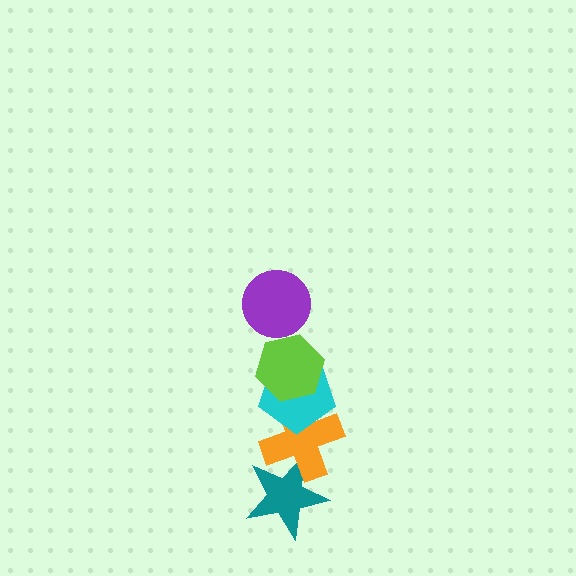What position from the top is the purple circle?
The purple circle is 1st from the top.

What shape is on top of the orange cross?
The cyan pentagon is on top of the orange cross.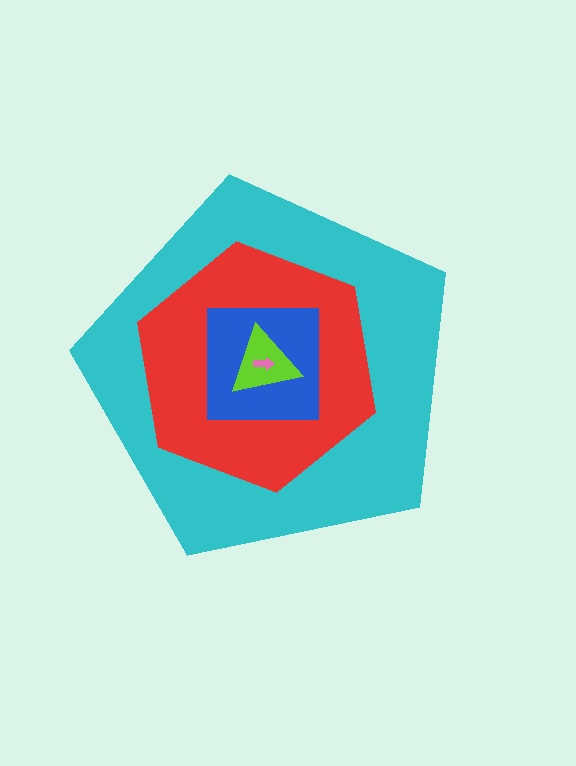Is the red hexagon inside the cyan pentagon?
Yes.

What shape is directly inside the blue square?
The lime triangle.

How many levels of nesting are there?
5.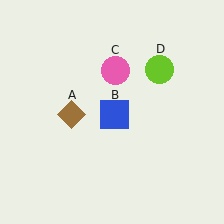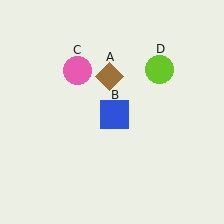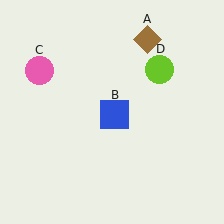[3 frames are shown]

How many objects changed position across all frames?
2 objects changed position: brown diamond (object A), pink circle (object C).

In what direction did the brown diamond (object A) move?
The brown diamond (object A) moved up and to the right.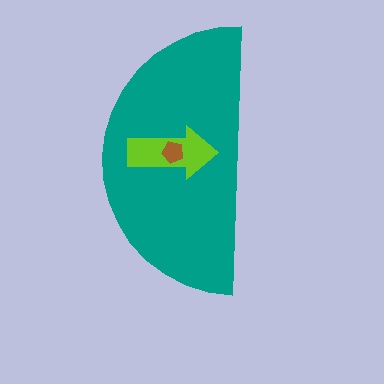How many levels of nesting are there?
3.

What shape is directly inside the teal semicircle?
The lime arrow.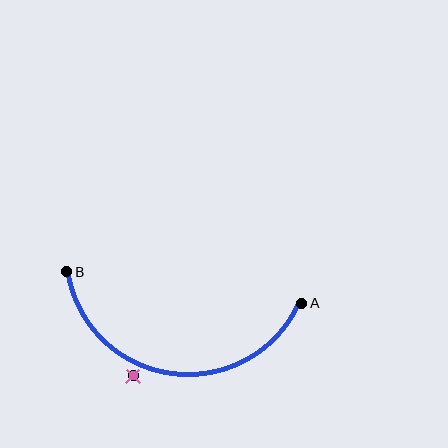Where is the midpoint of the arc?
The arc midpoint is the point on the curve farthest from the straight line joining A and B. It sits below that line.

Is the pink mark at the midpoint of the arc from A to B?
No — the pink mark does not lie on the arc at all. It sits slightly outside the curve.